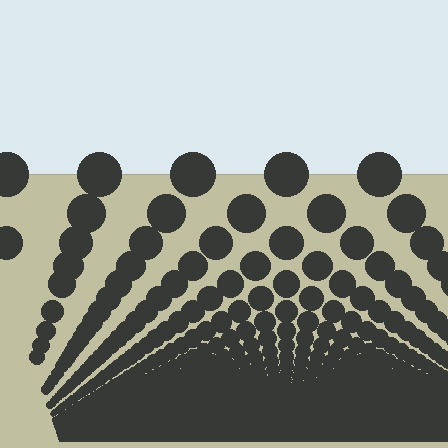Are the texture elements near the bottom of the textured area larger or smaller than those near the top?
Smaller. The gradient is inverted — elements near the bottom are smaller and denser.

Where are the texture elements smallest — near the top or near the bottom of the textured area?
Near the bottom.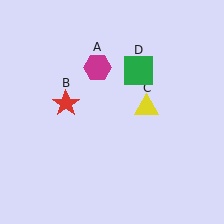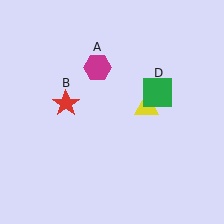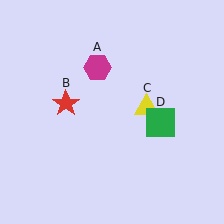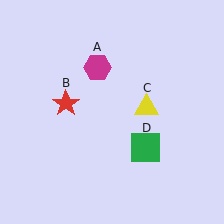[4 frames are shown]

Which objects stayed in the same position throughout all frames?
Magenta hexagon (object A) and red star (object B) and yellow triangle (object C) remained stationary.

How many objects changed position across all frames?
1 object changed position: green square (object D).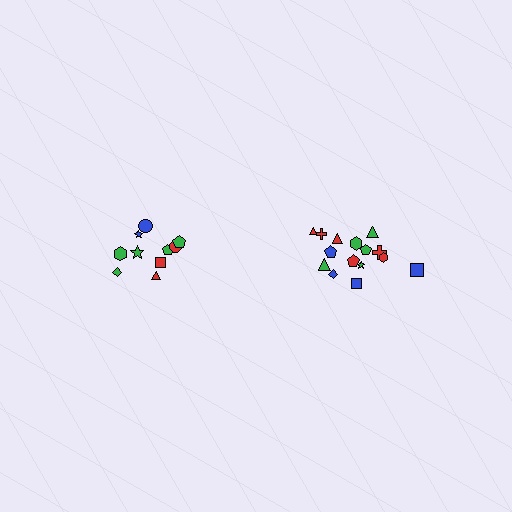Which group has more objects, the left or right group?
The right group.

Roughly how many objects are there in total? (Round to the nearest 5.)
Roughly 25 objects in total.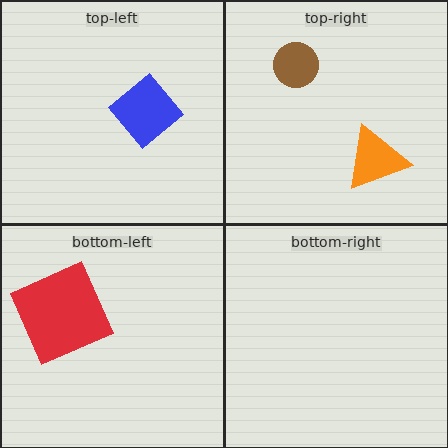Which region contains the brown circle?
The top-right region.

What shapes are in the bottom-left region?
The red square.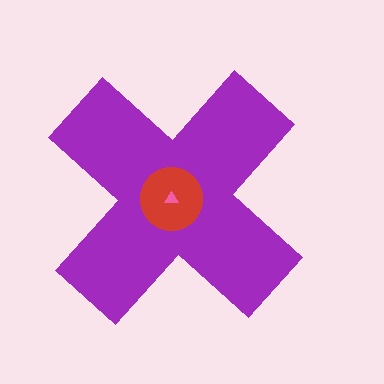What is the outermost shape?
The purple cross.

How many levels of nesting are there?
3.